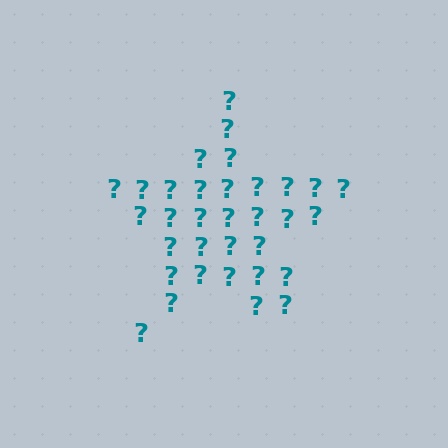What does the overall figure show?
The overall figure shows a star.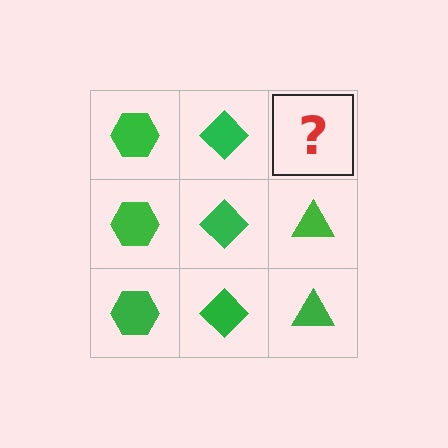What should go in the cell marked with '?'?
The missing cell should contain a green triangle.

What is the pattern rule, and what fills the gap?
The rule is that each column has a consistent shape. The gap should be filled with a green triangle.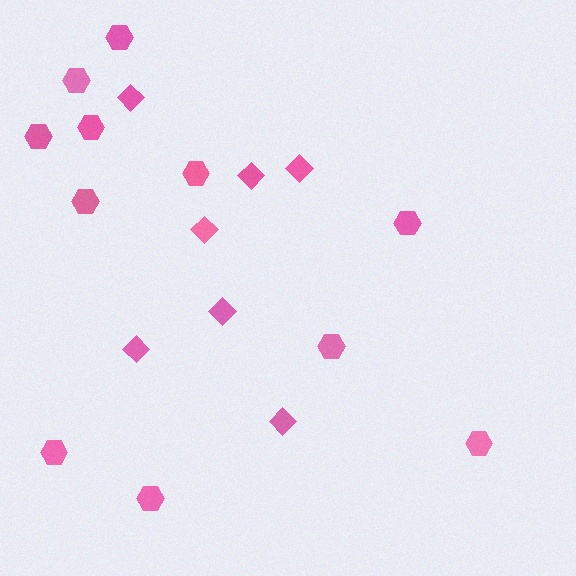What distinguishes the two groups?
There are 2 groups: one group of hexagons (11) and one group of diamonds (7).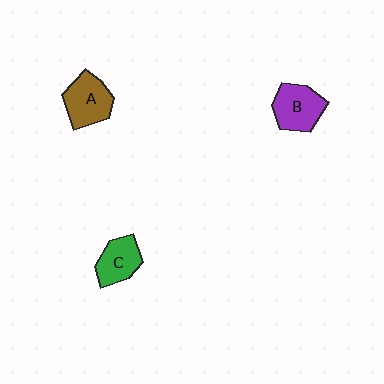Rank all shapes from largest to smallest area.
From largest to smallest: A (brown), B (purple), C (green).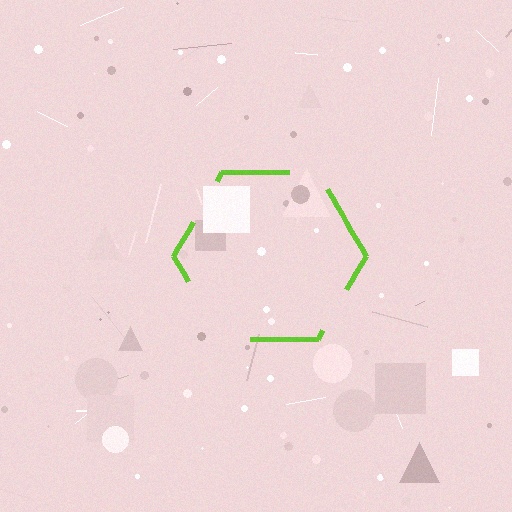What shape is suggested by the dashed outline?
The dashed outline suggests a hexagon.